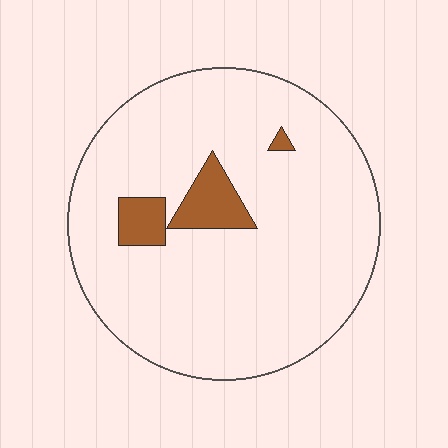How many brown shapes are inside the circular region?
3.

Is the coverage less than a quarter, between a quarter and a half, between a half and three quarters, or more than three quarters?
Less than a quarter.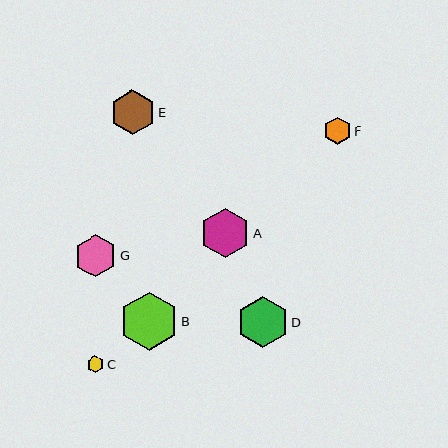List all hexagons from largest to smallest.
From largest to smallest: B, D, A, E, G, F, C.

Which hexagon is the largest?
Hexagon B is the largest with a size of approximately 58 pixels.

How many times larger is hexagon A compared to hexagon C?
Hexagon A is approximately 3.1 times the size of hexagon C.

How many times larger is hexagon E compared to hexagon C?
Hexagon E is approximately 2.8 times the size of hexagon C.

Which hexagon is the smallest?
Hexagon C is the smallest with a size of approximately 16 pixels.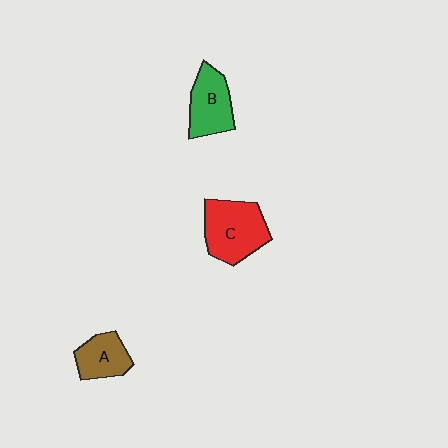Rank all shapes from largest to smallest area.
From largest to smallest: C (red), B (green), A (brown).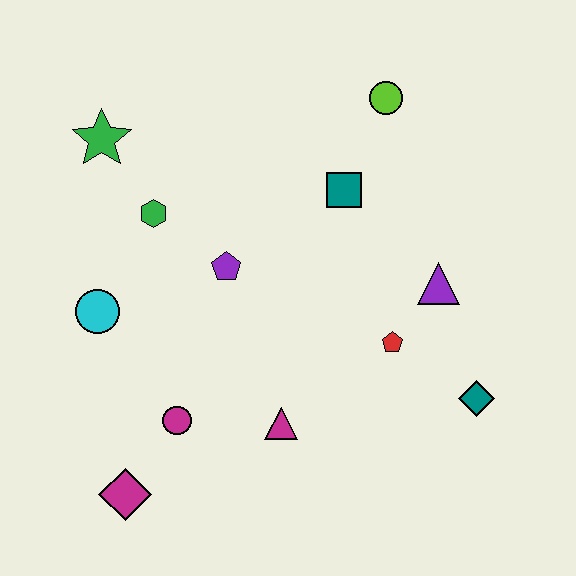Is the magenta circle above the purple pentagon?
No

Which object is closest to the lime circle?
The teal square is closest to the lime circle.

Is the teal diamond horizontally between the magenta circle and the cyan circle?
No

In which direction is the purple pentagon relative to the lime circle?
The purple pentagon is below the lime circle.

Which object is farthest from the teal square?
The magenta diamond is farthest from the teal square.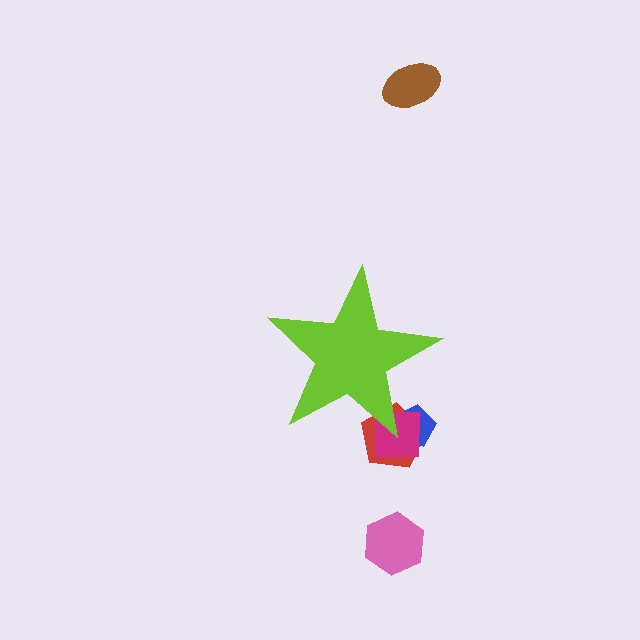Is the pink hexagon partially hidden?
No, the pink hexagon is fully visible.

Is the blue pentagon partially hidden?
Yes, the blue pentagon is partially hidden behind the lime star.